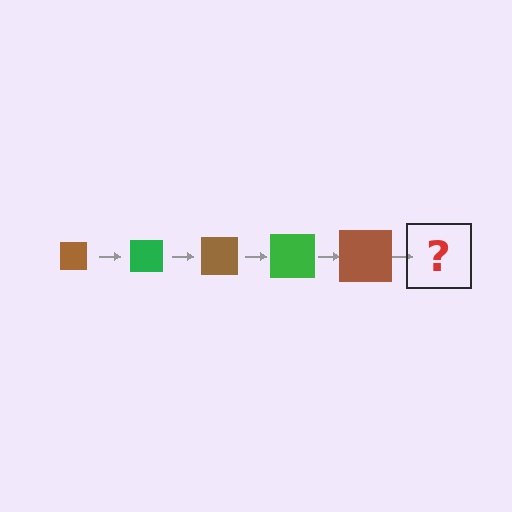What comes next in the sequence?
The next element should be a green square, larger than the previous one.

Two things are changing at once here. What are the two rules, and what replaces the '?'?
The two rules are that the square grows larger each step and the color cycles through brown and green. The '?' should be a green square, larger than the previous one.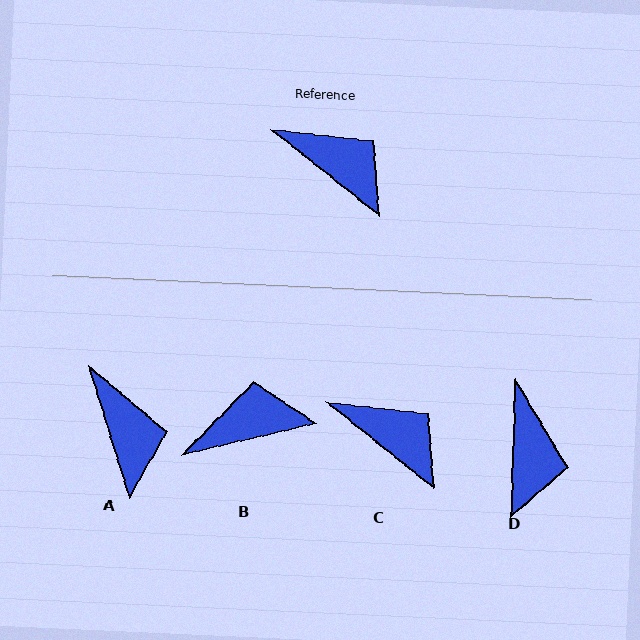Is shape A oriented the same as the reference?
No, it is off by about 34 degrees.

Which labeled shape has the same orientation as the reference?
C.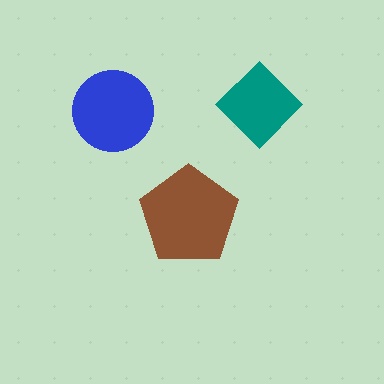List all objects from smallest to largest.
The teal diamond, the blue circle, the brown pentagon.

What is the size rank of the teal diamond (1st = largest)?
3rd.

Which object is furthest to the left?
The blue circle is leftmost.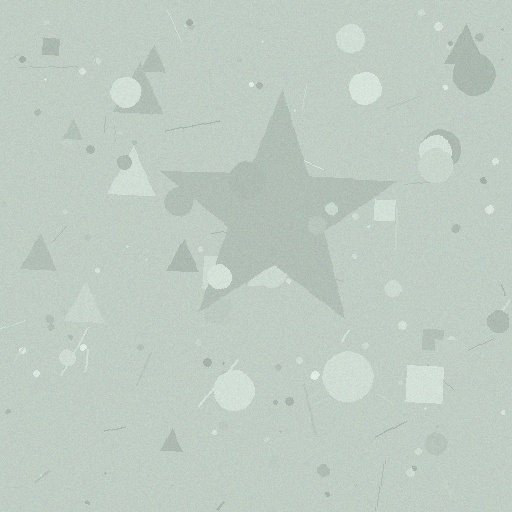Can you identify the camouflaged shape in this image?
The camouflaged shape is a star.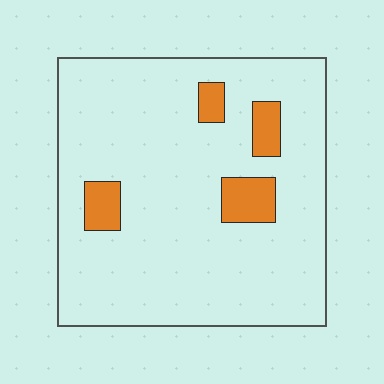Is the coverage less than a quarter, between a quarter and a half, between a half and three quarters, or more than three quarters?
Less than a quarter.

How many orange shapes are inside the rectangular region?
4.